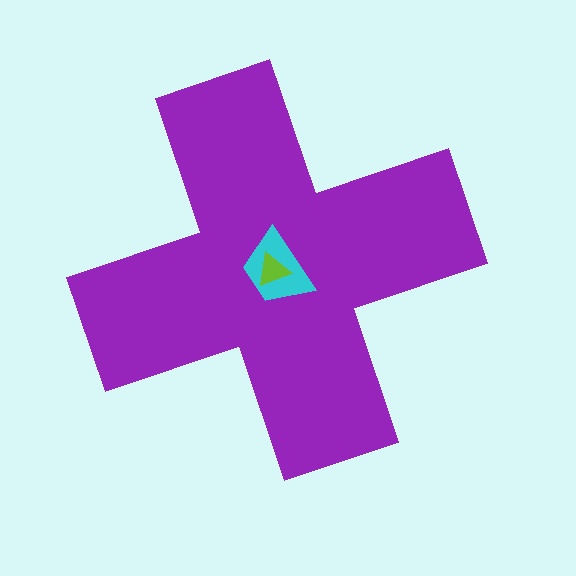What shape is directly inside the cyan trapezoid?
The lime triangle.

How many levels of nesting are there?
3.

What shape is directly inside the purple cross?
The cyan trapezoid.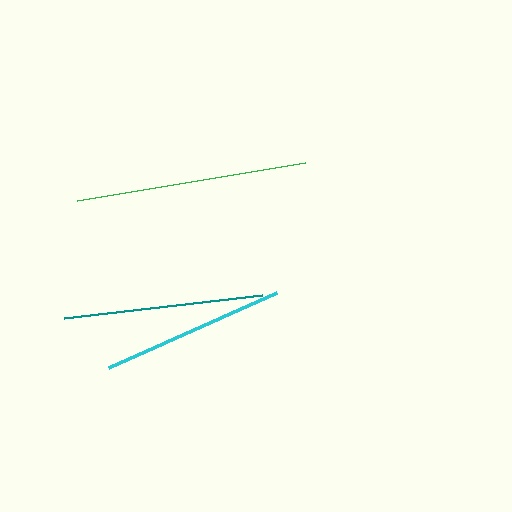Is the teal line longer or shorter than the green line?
The green line is longer than the teal line.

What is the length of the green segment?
The green segment is approximately 232 pixels long.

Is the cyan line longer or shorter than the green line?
The green line is longer than the cyan line.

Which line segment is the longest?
The green line is the longest at approximately 232 pixels.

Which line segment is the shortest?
The cyan line is the shortest at approximately 184 pixels.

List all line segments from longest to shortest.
From longest to shortest: green, teal, cyan.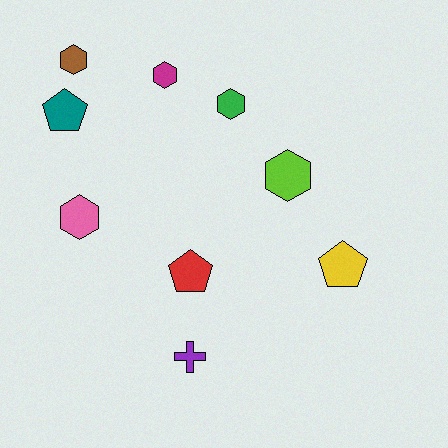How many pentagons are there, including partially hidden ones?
There are 3 pentagons.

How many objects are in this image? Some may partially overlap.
There are 9 objects.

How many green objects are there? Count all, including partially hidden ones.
There is 1 green object.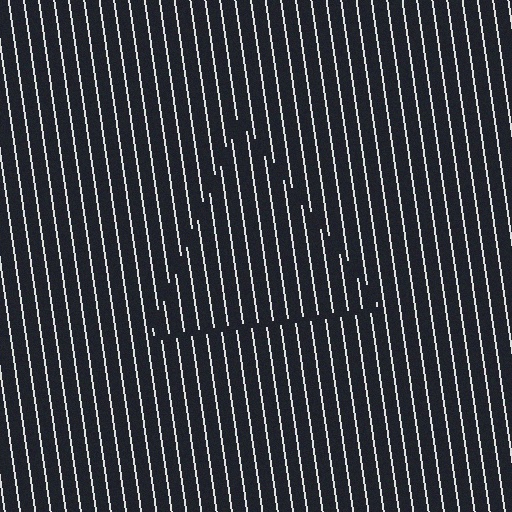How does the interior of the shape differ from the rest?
The interior of the shape contains the same grating, shifted by half a period — the contour is defined by the phase discontinuity where line-ends from the inner and outer gratings abut.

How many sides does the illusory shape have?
3 sides — the line-ends trace a triangle.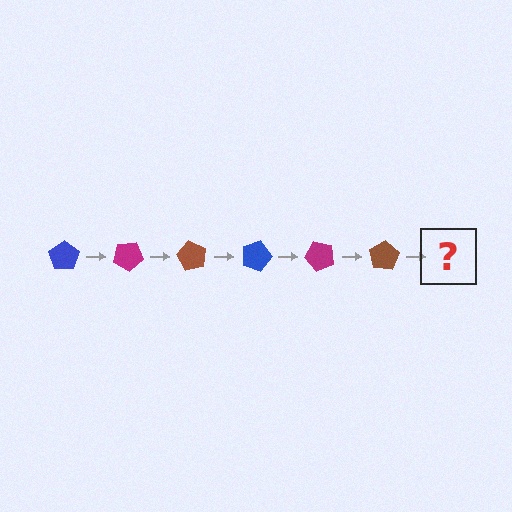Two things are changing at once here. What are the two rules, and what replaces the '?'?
The two rules are that it rotates 30 degrees each step and the color cycles through blue, magenta, and brown. The '?' should be a blue pentagon, rotated 180 degrees from the start.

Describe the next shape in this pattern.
It should be a blue pentagon, rotated 180 degrees from the start.